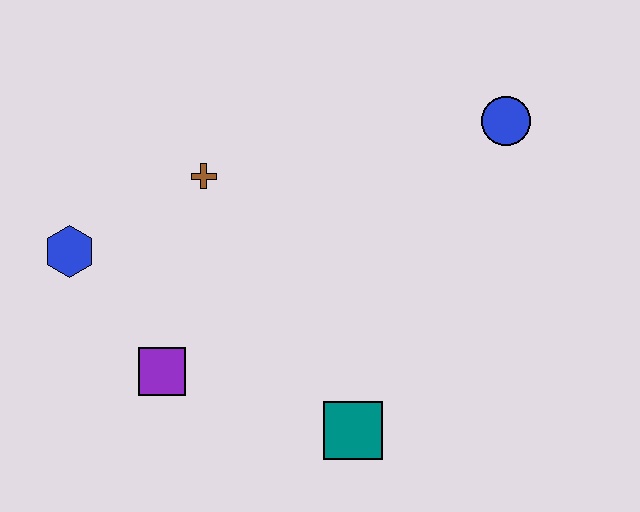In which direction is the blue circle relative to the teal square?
The blue circle is above the teal square.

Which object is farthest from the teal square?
The blue circle is farthest from the teal square.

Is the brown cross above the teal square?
Yes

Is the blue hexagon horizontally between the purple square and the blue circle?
No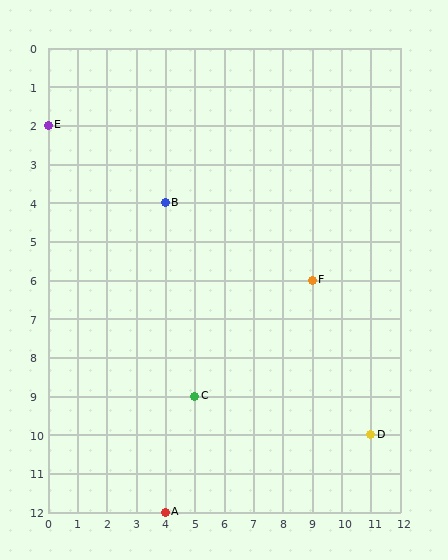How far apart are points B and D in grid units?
Points B and D are 7 columns and 6 rows apart (about 9.2 grid units diagonally).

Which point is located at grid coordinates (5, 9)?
Point C is at (5, 9).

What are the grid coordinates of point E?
Point E is at grid coordinates (0, 2).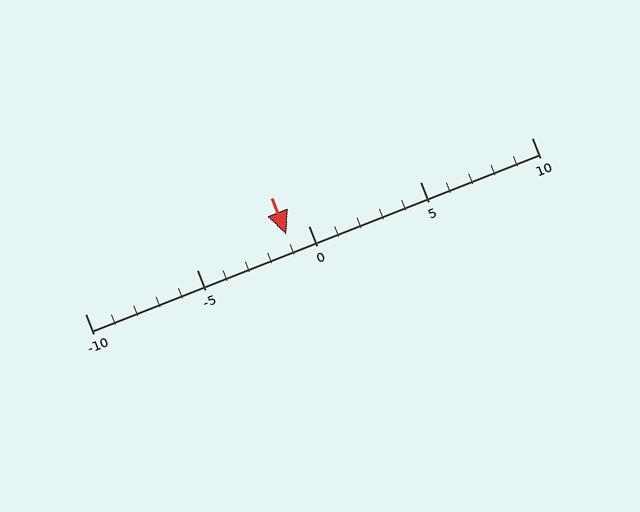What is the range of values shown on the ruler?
The ruler shows values from -10 to 10.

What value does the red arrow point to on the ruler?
The red arrow points to approximately -1.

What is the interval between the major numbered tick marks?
The major tick marks are spaced 5 units apart.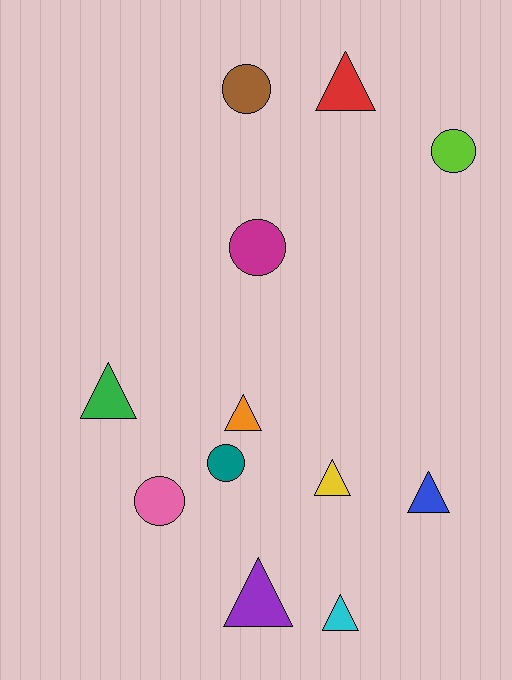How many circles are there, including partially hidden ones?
There are 5 circles.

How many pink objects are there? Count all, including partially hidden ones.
There is 1 pink object.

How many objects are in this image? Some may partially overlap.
There are 12 objects.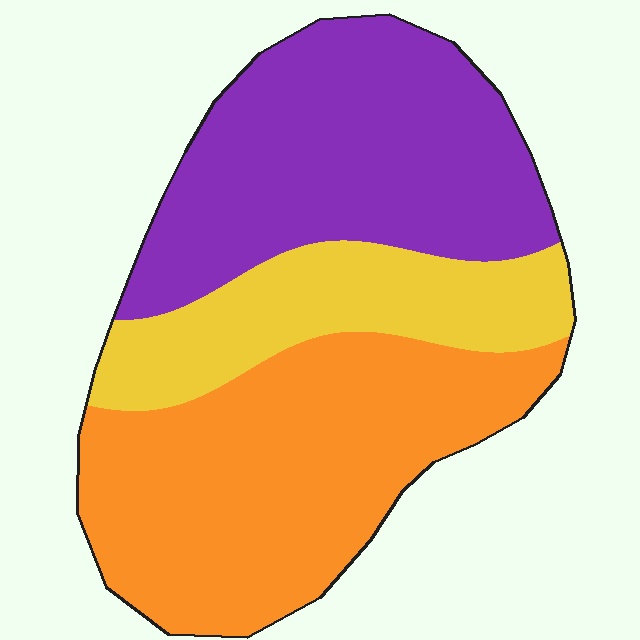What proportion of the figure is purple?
Purple covers about 35% of the figure.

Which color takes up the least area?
Yellow, at roughly 20%.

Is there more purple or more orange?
Orange.